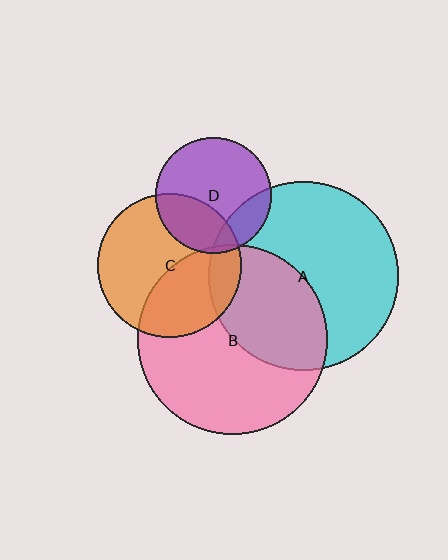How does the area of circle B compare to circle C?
Approximately 1.7 times.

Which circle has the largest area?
Circle B (pink).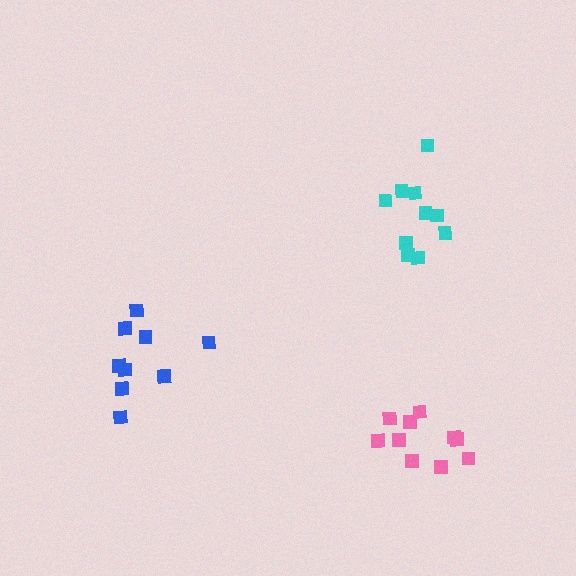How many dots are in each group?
Group 1: 10 dots, Group 2: 10 dots, Group 3: 9 dots (29 total).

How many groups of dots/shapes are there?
There are 3 groups.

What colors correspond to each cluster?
The clusters are colored: cyan, pink, blue.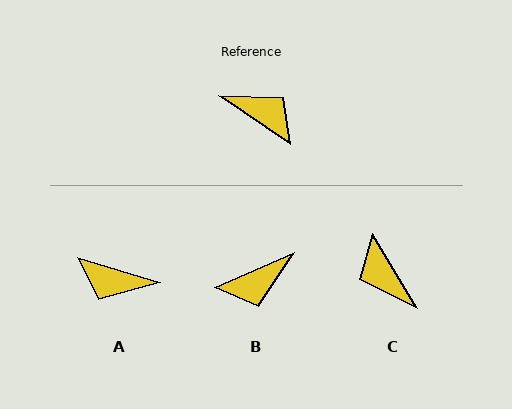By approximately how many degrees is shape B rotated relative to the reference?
Approximately 122 degrees clockwise.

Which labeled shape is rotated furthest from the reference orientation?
A, about 163 degrees away.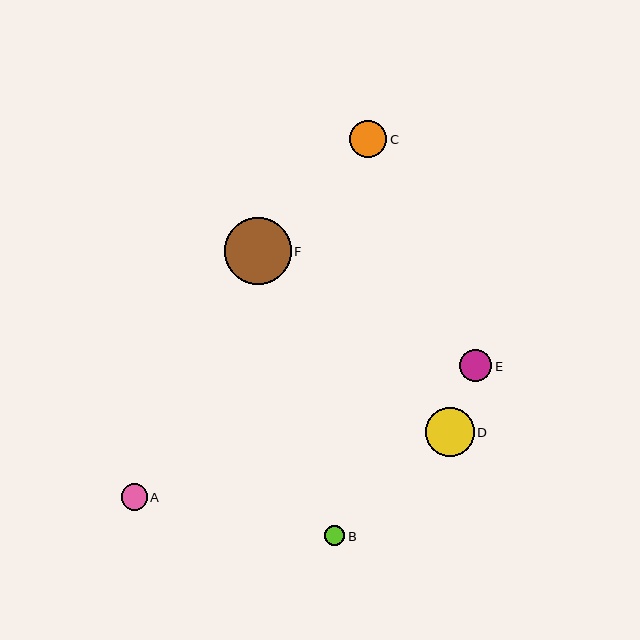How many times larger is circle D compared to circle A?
Circle D is approximately 1.8 times the size of circle A.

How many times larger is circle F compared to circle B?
Circle F is approximately 3.3 times the size of circle B.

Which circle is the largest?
Circle F is the largest with a size of approximately 67 pixels.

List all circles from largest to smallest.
From largest to smallest: F, D, C, E, A, B.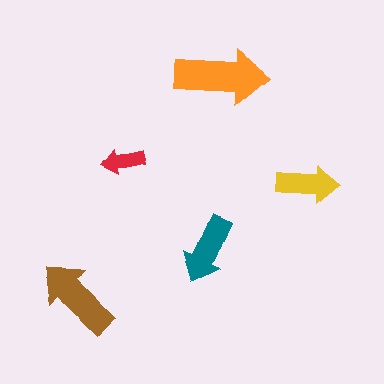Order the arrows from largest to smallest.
the orange one, the brown one, the teal one, the yellow one, the red one.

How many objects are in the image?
There are 5 objects in the image.